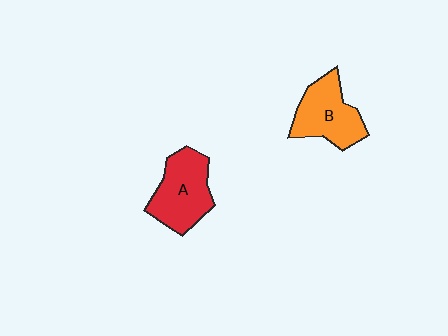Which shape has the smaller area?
Shape B (orange).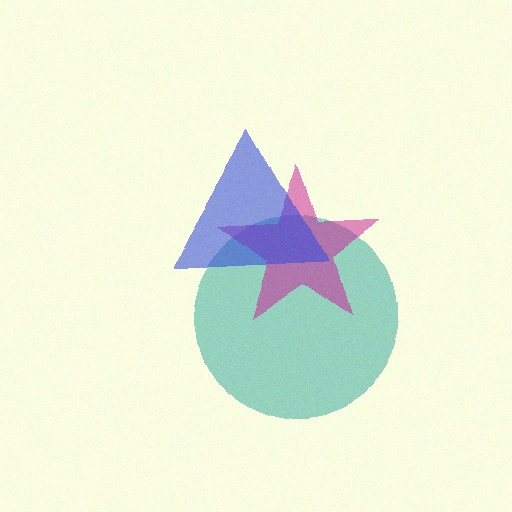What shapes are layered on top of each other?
The layered shapes are: a teal circle, a magenta star, a blue triangle.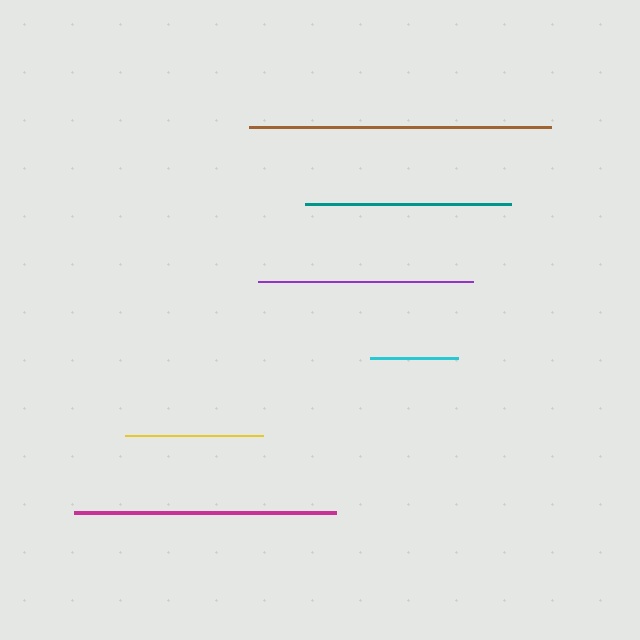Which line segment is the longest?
The brown line is the longest at approximately 302 pixels.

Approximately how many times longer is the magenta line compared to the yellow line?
The magenta line is approximately 1.9 times the length of the yellow line.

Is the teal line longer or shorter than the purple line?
The purple line is longer than the teal line.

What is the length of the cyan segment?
The cyan segment is approximately 88 pixels long.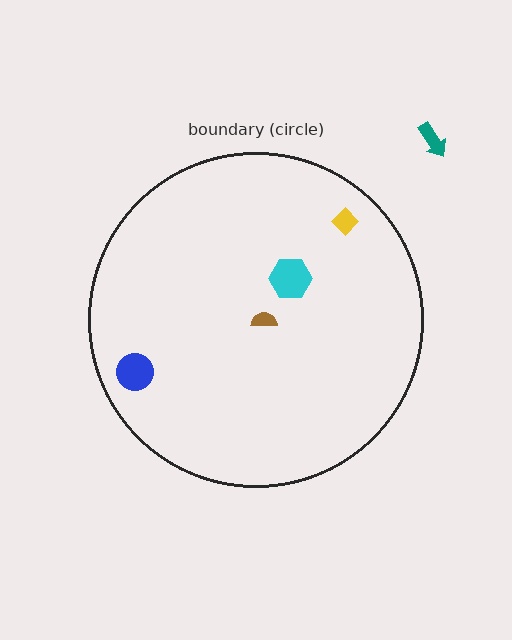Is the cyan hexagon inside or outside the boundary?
Inside.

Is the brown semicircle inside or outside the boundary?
Inside.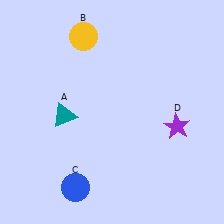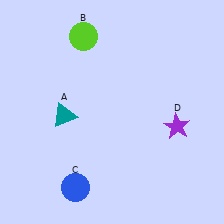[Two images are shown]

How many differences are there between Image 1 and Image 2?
There is 1 difference between the two images.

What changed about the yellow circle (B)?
In Image 1, B is yellow. In Image 2, it changed to lime.